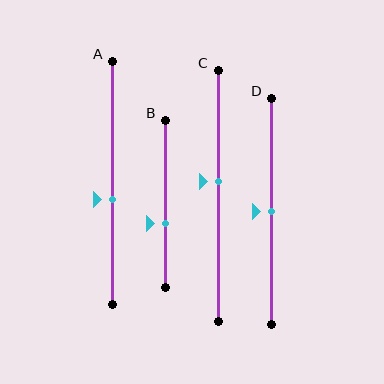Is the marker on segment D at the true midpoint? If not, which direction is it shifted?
Yes, the marker on segment D is at the true midpoint.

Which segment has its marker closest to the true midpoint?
Segment D has its marker closest to the true midpoint.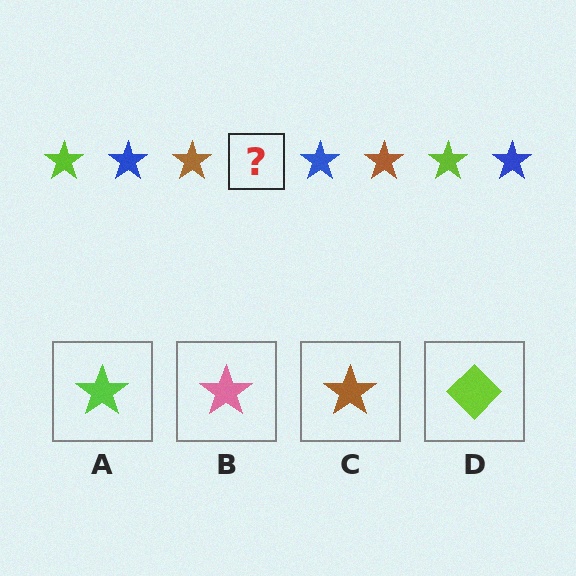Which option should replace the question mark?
Option A.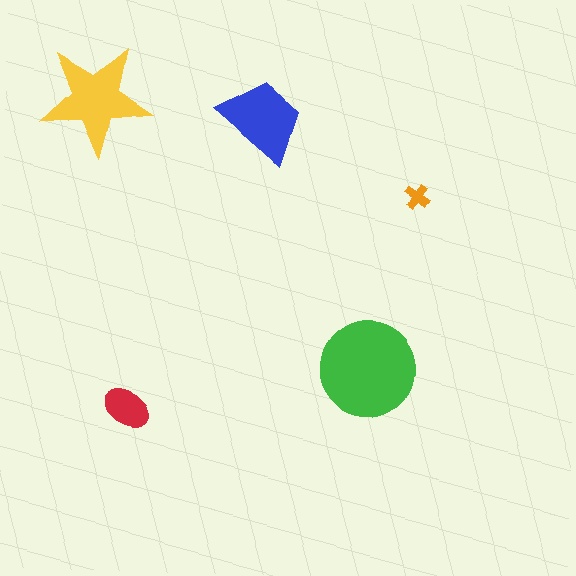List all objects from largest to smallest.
The green circle, the yellow star, the blue trapezoid, the red ellipse, the orange cross.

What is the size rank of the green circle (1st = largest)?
1st.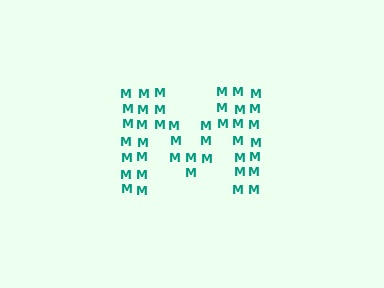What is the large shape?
The large shape is the letter M.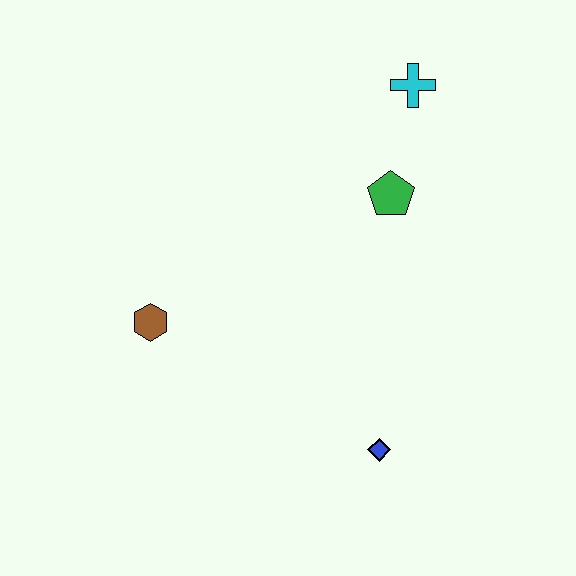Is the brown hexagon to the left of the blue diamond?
Yes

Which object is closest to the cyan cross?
The green pentagon is closest to the cyan cross.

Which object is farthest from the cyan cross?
The blue diamond is farthest from the cyan cross.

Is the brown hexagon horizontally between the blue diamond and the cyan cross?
No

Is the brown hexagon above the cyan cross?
No